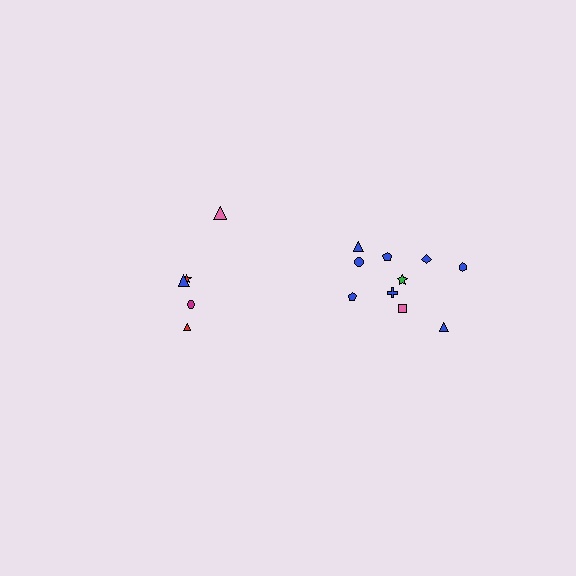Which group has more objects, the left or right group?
The right group.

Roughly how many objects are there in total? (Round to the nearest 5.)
Roughly 15 objects in total.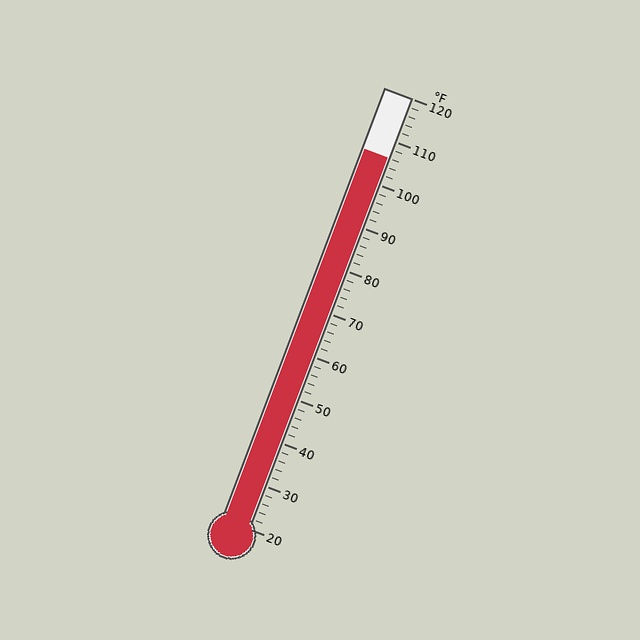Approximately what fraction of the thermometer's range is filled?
The thermometer is filled to approximately 85% of its range.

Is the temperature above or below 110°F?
The temperature is below 110°F.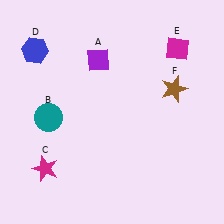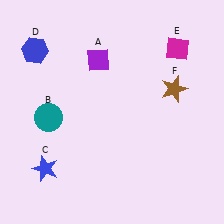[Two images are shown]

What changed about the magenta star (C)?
In Image 1, C is magenta. In Image 2, it changed to blue.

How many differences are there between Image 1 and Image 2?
There is 1 difference between the two images.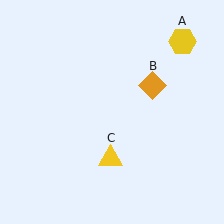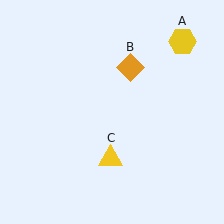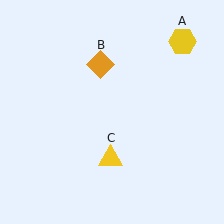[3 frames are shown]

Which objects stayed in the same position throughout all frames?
Yellow hexagon (object A) and yellow triangle (object C) remained stationary.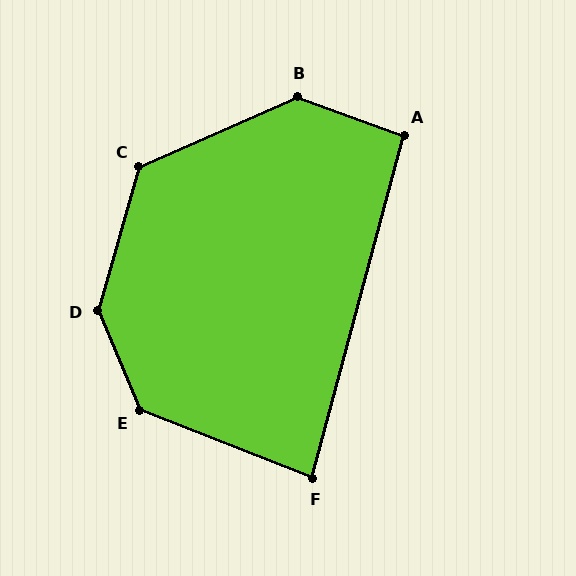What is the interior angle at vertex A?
Approximately 95 degrees (obtuse).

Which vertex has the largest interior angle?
D, at approximately 141 degrees.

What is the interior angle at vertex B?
Approximately 136 degrees (obtuse).